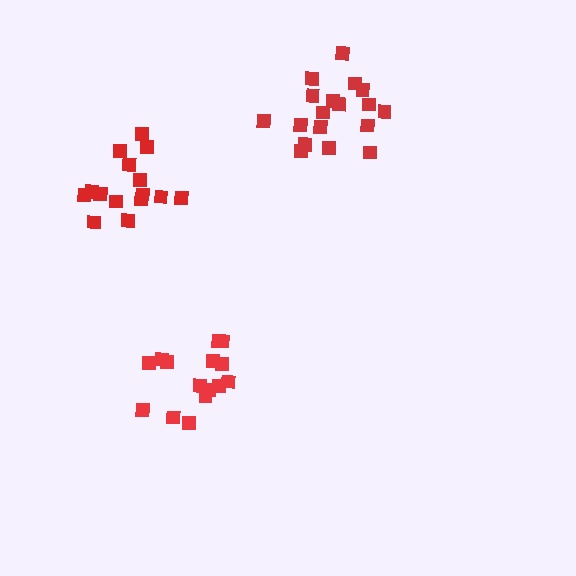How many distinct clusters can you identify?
There are 3 distinct clusters.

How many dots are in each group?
Group 1: 18 dots, Group 2: 15 dots, Group 3: 15 dots (48 total).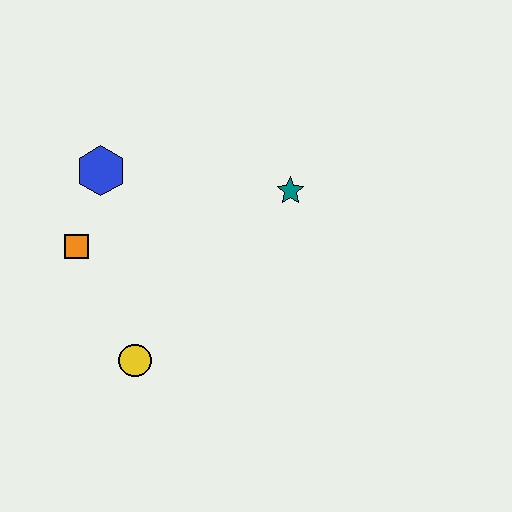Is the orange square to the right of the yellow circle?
No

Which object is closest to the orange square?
The blue hexagon is closest to the orange square.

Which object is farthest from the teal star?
The yellow circle is farthest from the teal star.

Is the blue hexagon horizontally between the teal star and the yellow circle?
No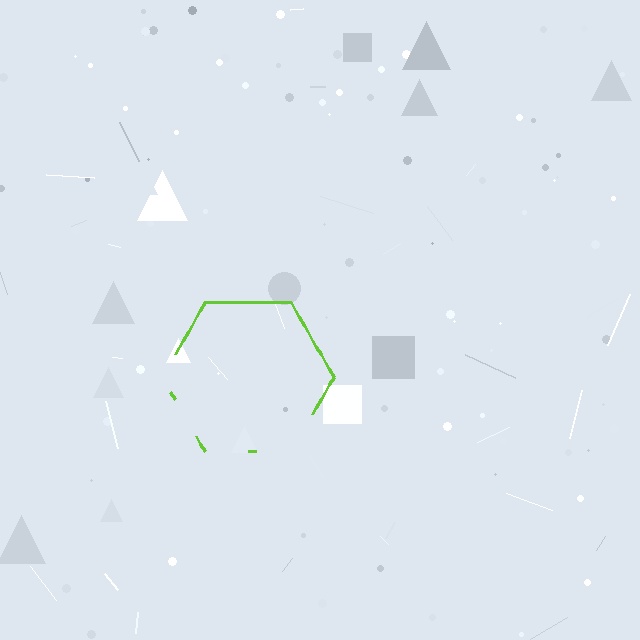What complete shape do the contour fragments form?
The contour fragments form a hexagon.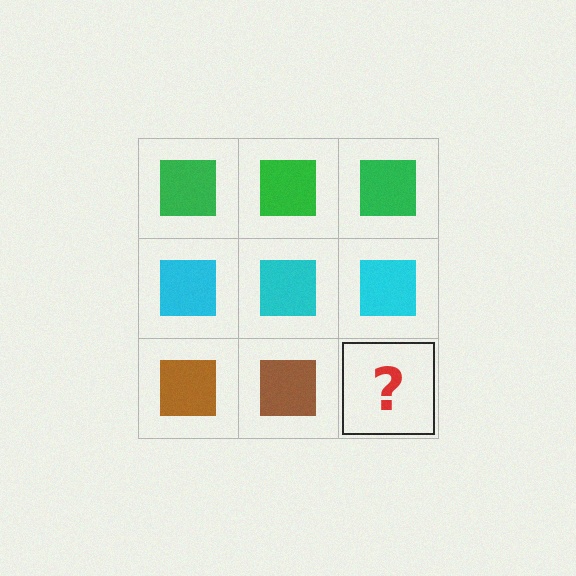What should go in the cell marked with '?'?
The missing cell should contain a brown square.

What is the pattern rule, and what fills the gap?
The rule is that each row has a consistent color. The gap should be filled with a brown square.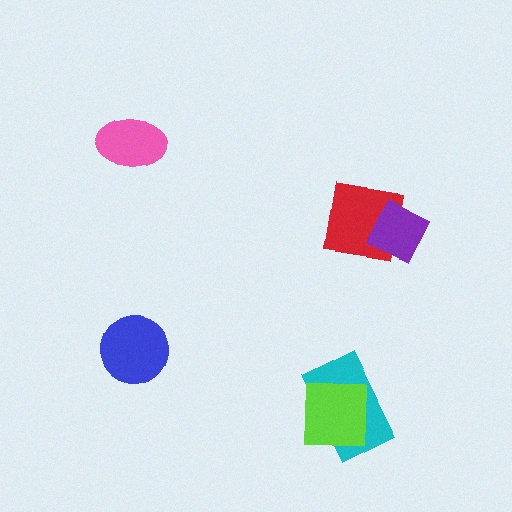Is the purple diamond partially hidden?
No, no other shape covers it.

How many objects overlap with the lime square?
1 object overlaps with the lime square.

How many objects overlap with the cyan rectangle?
1 object overlaps with the cyan rectangle.